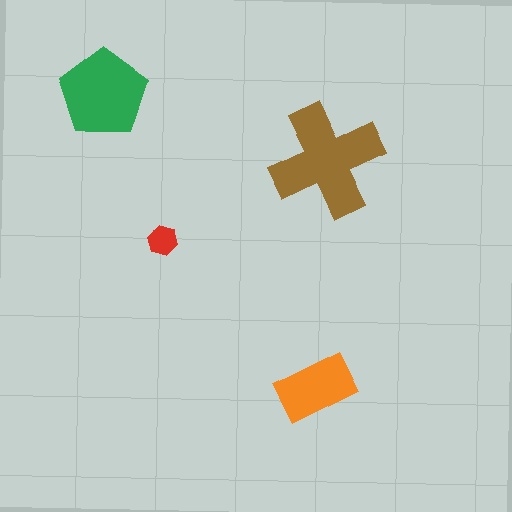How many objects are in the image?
There are 4 objects in the image.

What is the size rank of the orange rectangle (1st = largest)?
3rd.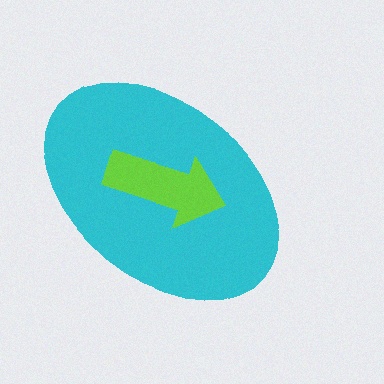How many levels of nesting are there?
2.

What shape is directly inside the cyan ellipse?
The lime arrow.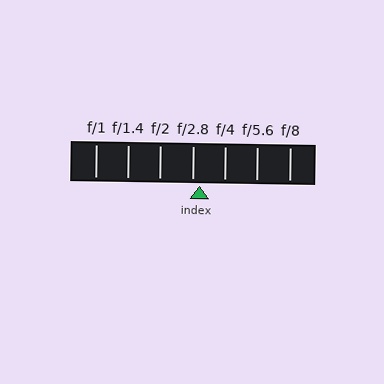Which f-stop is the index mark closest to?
The index mark is closest to f/2.8.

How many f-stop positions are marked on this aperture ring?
There are 7 f-stop positions marked.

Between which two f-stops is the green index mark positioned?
The index mark is between f/2.8 and f/4.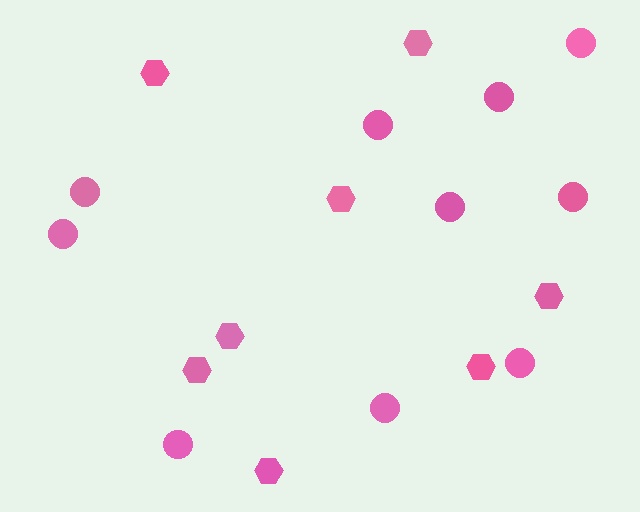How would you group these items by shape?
There are 2 groups: one group of circles (10) and one group of hexagons (8).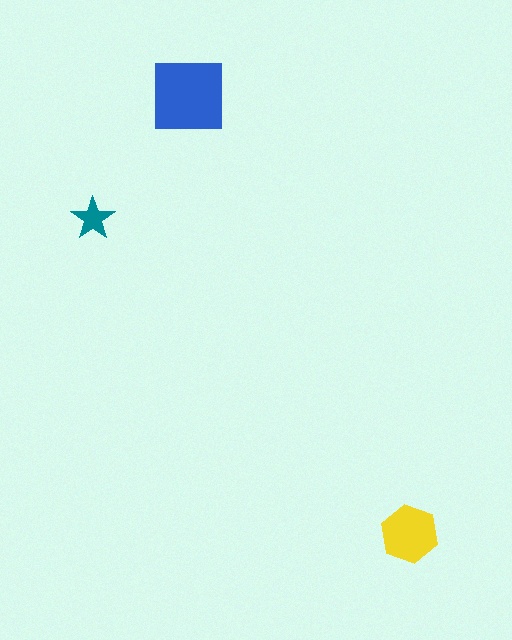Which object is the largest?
The blue square.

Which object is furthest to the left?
The teal star is leftmost.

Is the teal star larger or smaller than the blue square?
Smaller.